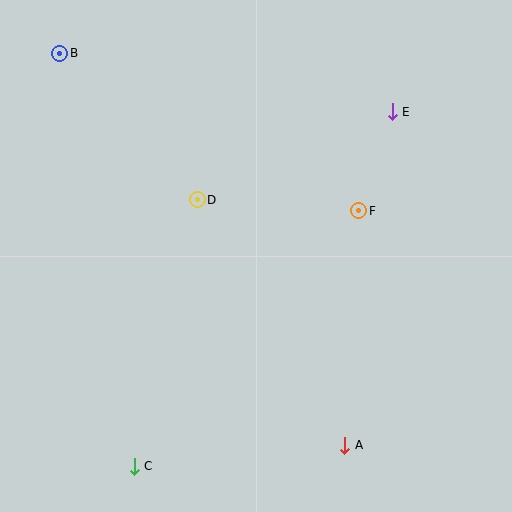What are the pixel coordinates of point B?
Point B is at (60, 53).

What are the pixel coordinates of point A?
Point A is at (345, 445).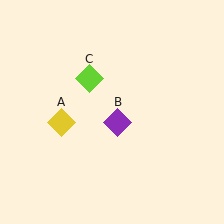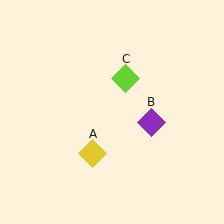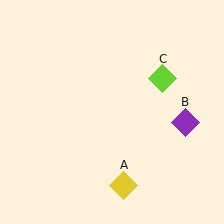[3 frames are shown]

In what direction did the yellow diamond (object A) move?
The yellow diamond (object A) moved down and to the right.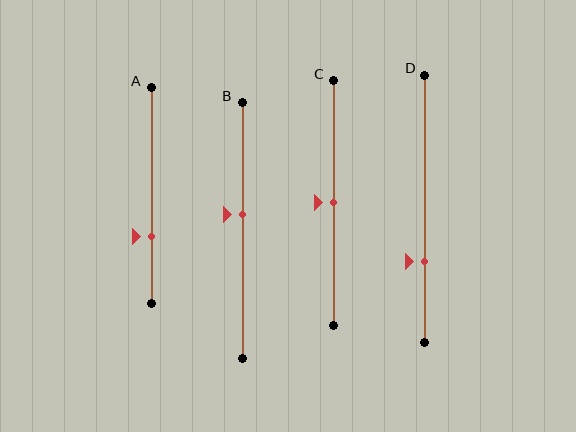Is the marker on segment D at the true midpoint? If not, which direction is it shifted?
No, the marker on segment D is shifted downward by about 20% of the segment length.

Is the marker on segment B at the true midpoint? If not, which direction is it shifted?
No, the marker on segment B is shifted upward by about 6% of the segment length.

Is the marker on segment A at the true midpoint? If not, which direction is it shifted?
No, the marker on segment A is shifted downward by about 19% of the segment length.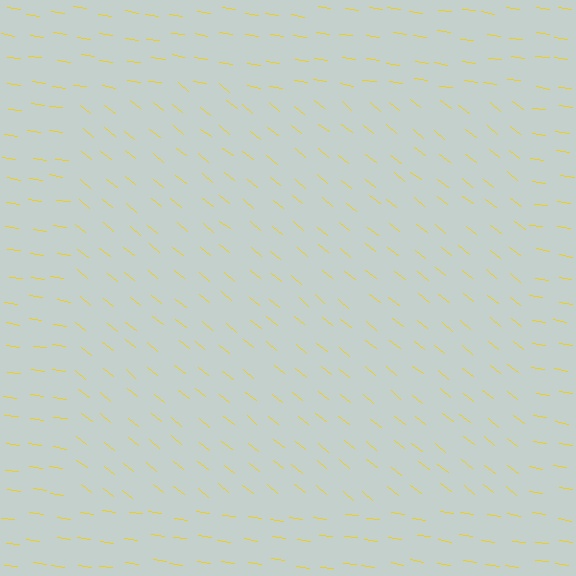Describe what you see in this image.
The image is filled with small yellow line segments. A rectangle region in the image has lines oriented differently from the surrounding lines, creating a visible texture boundary.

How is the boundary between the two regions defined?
The boundary is defined purely by a change in line orientation (approximately 30 degrees difference). All lines are the same color and thickness.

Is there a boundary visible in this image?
Yes, there is a texture boundary formed by a change in line orientation.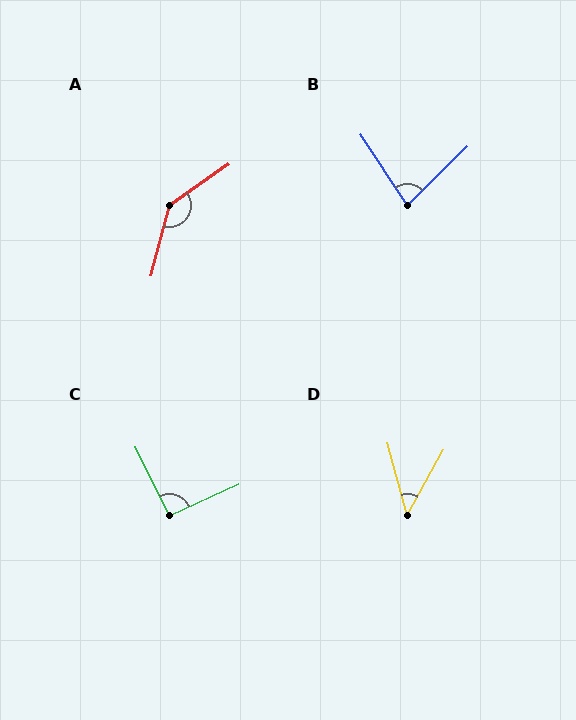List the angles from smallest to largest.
D (44°), B (79°), C (92°), A (139°).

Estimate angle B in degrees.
Approximately 79 degrees.